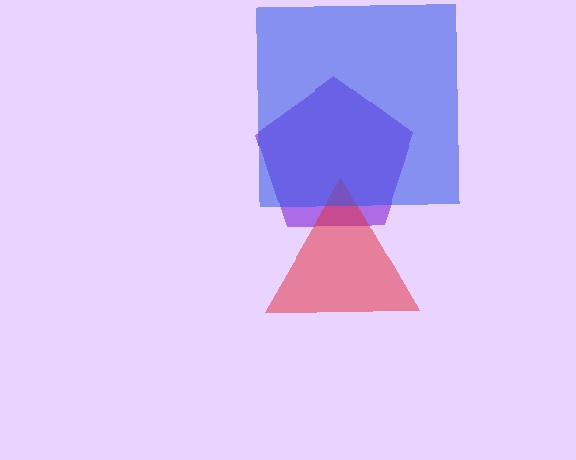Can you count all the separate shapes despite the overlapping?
Yes, there are 3 separate shapes.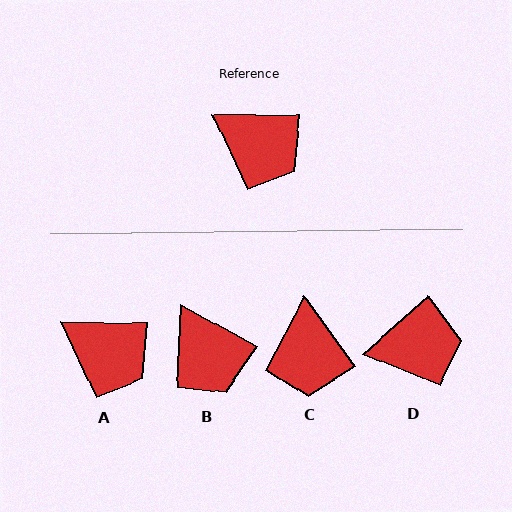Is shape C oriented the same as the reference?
No, it is off by about 53 degrees.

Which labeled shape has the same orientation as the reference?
A.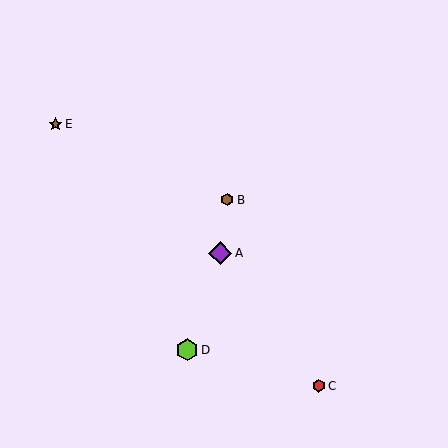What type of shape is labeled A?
Shape A is a purple diamond.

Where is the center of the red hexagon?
The center of the red hexagon is at (319, 386).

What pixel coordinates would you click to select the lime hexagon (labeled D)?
Click at (187, 350) to select the lime hexagon D.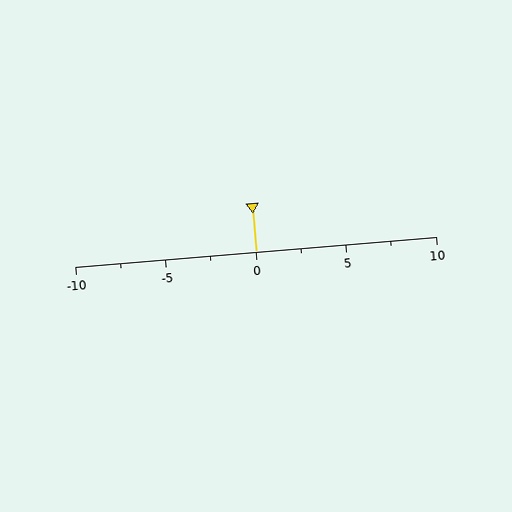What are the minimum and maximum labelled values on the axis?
The axis runs from -10 to 10.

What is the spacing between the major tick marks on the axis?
The major ticks are spaced 5 apart.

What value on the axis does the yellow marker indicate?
The marker indicates approximately 0.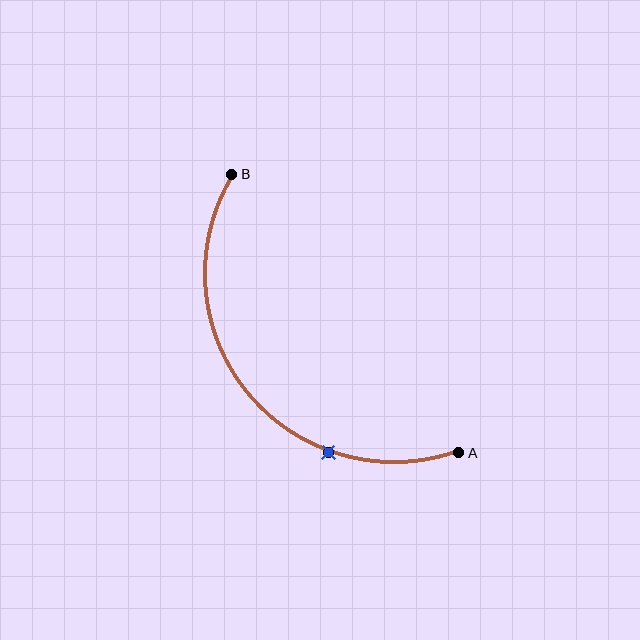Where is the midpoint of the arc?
The arc midpoint is the point on the curve farthest from the straight line joining A and B. It sits below and to the left of that line.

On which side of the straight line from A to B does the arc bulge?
The arc bulges below and to the left of the straight line connecting A and B.